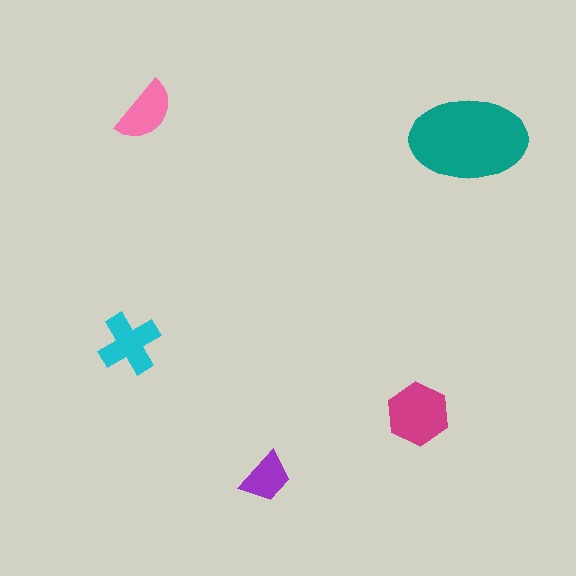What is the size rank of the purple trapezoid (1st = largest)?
5th.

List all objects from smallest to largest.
The purple trapezoid, the pink semicircle, the cyan cross, the magenta hexagon, the teal ellipse.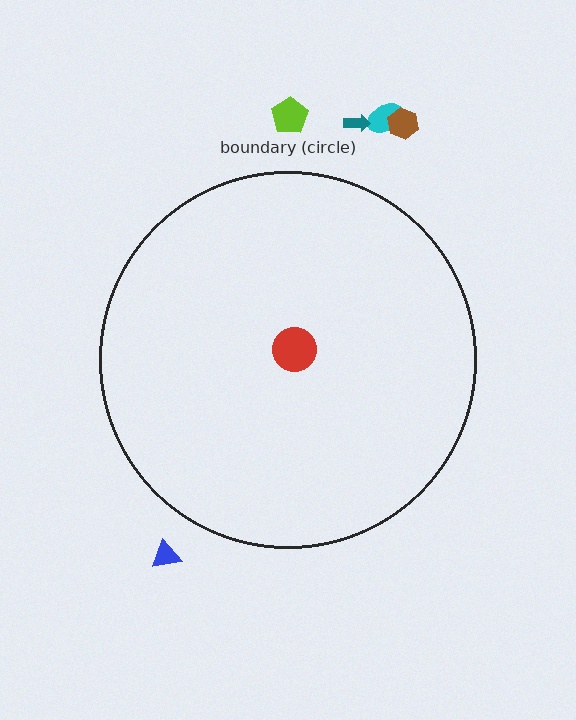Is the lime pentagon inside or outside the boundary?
Outside.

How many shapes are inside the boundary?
1 inside, 5 outside.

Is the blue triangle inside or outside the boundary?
Outside.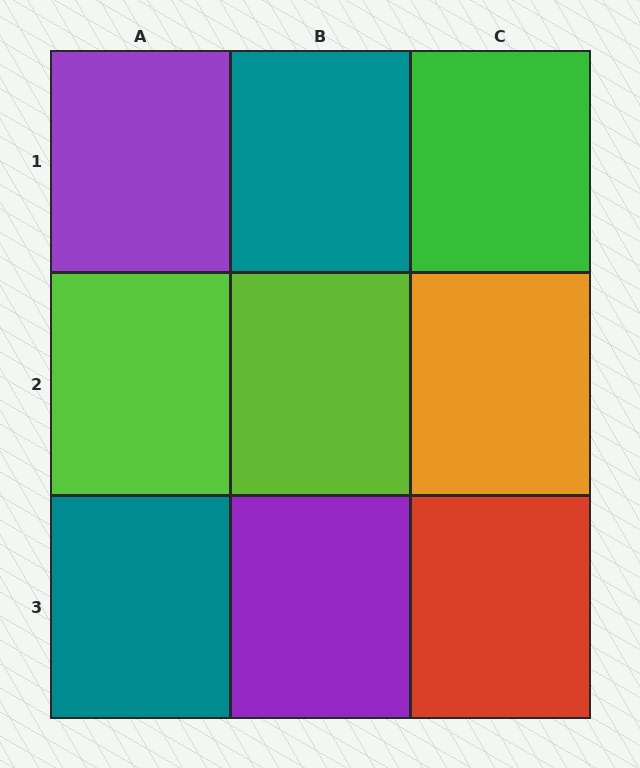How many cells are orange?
1 cell is orange.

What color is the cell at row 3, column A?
Teal.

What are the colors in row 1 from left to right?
Purple, teal, green.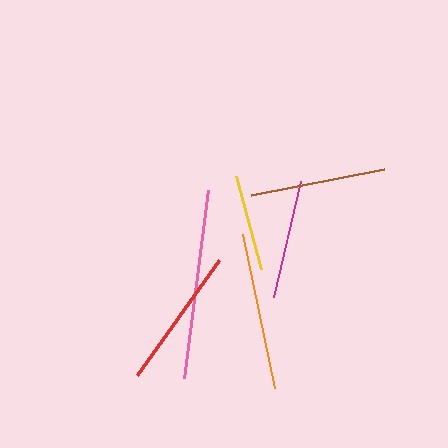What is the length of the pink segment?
The pink segment is approximately 190 pixels long.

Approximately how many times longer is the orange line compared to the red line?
The orange line is approximately 1.1 times the length of the red line.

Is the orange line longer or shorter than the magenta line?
The orange line is longer than the magenta line.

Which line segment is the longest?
The pink line is the longest at approximately 190 pixels.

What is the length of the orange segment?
The orange segment is approximately 157 pixels long.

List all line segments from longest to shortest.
From longest to shortest: pink, orange, red, brown, magenta, yellow.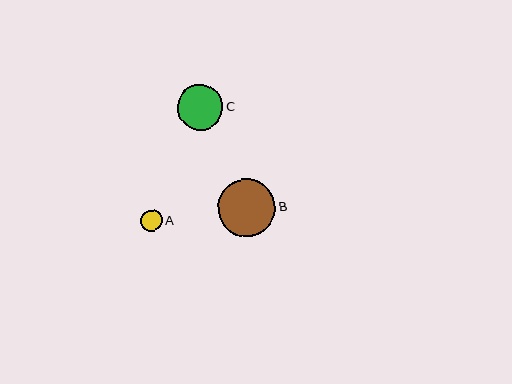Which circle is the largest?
Circle B is the largest with a size of approximately 57 pixels.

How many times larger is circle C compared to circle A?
Circle C is approximately 2.1 times the size of circle A.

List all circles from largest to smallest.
From largest to smallest: B, C, A.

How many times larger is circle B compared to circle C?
Circle B is approximately 1.3 times the size of circle C.